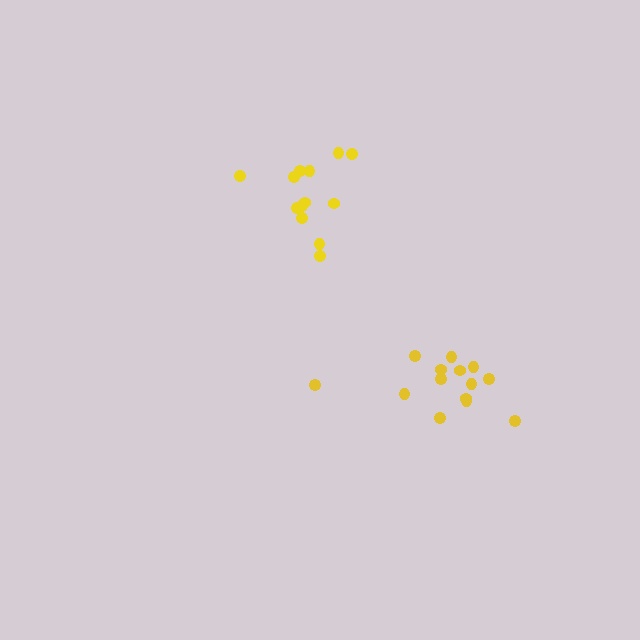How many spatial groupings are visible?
There are 2 spatial groupings.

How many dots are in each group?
Group 1: 13 dots, Group 2: 14 dots (27 total).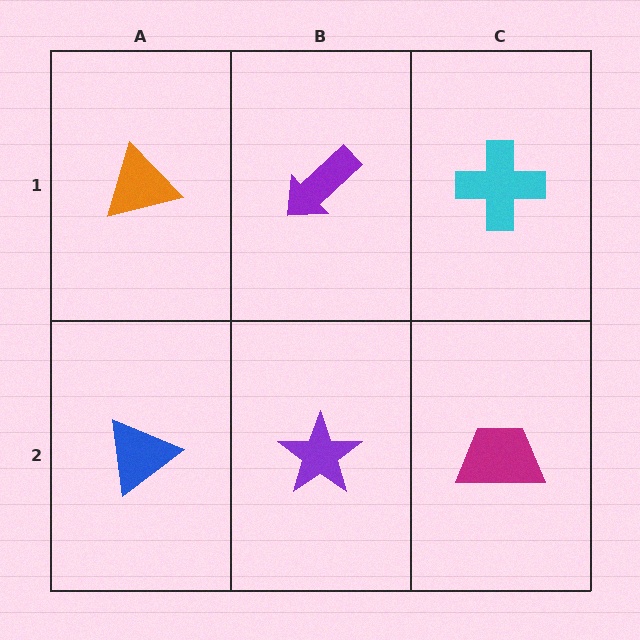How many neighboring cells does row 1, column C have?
2.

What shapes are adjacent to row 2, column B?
A purple arrow (row 1, column B), a blue triangle (row 2, column A), a magenta trapezoid (row 2, column C).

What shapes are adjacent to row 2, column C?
A cyan cross (row 1, column C), a purple star (row 2, column B).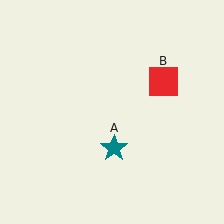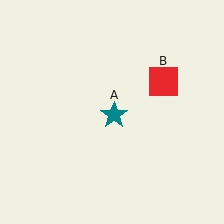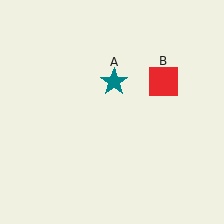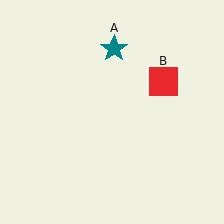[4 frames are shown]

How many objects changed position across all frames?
1 object changed position: teal star (object A).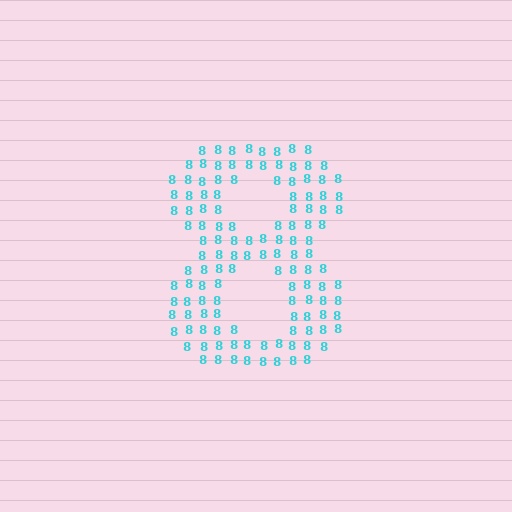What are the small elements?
The small elements are digit 8's.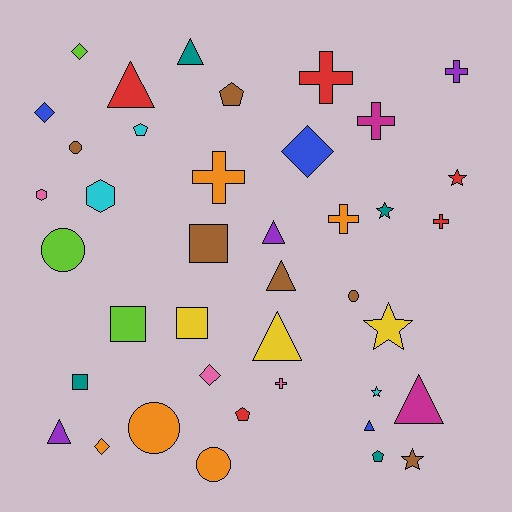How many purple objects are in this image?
There are 3 purple objects.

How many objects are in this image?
There are 40 objects.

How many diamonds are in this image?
There are 5 diamonds.